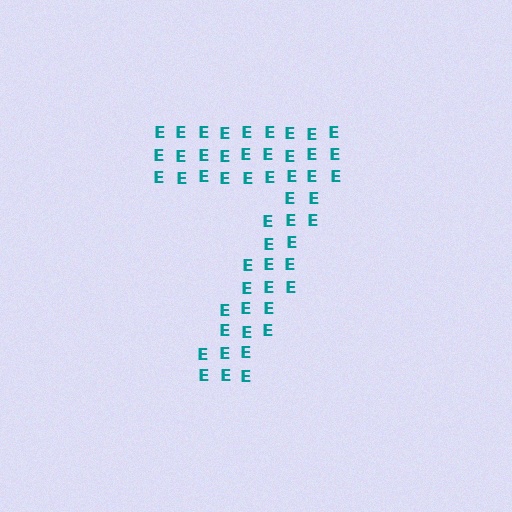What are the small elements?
The small elements are letter E's.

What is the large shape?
The large shape is the digit 7.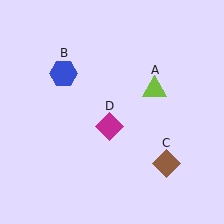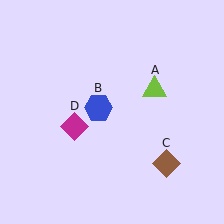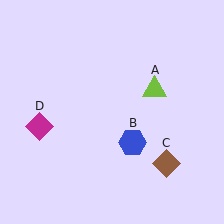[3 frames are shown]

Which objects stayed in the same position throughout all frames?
Lime triangle (object A) and brown diamond (object C) remained stationary.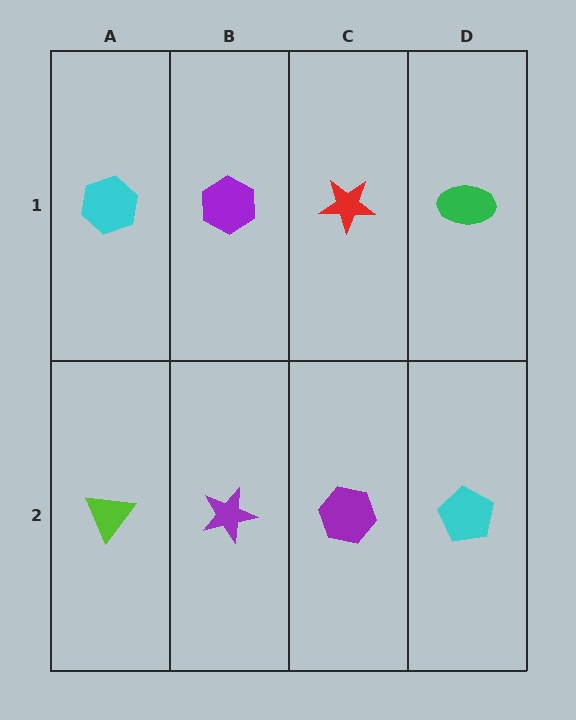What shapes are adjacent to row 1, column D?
A cyan pentagon (row 2, column D), a red star (row 1, column C).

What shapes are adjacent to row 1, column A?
A lime triangle (row 2, column A), a purple hexagon (row 1, column B).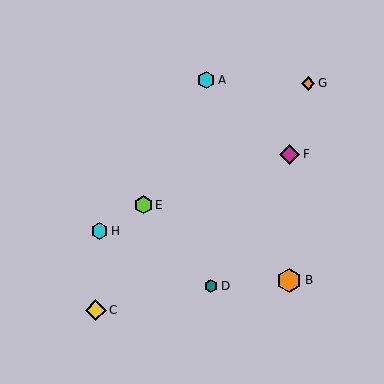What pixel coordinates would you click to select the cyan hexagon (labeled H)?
Click at (100, 231) to select the cyan hexagon H.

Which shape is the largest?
The orange hexagon (labeled B) is the largest.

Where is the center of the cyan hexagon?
The center of the cyan hexagon is at (100, 231).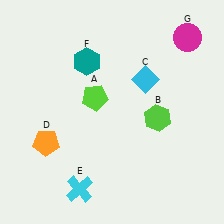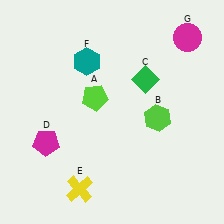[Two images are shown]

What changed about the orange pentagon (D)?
In Image 1, D is orange. In Image 2, it changed to magenta.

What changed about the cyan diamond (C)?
In Image 1, C is cyan. In Image 2, it changed to green.